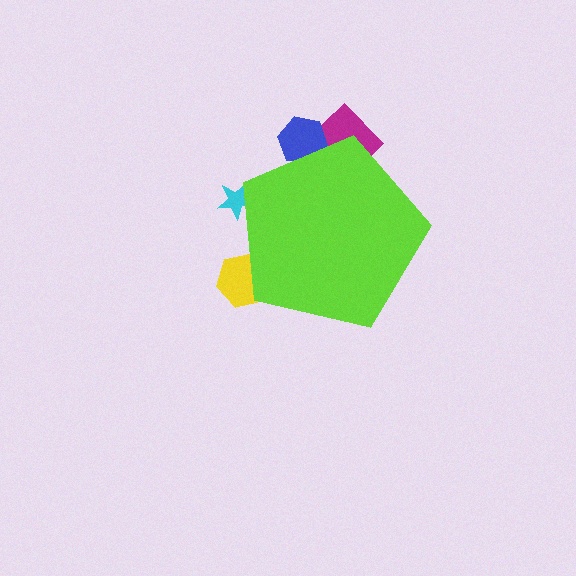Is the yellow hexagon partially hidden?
Yes, the yellow hexagon is partially hidden behind the lime pentagon.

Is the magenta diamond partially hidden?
Yes, the magenta diamond is partially hidden behind the lime pentagon.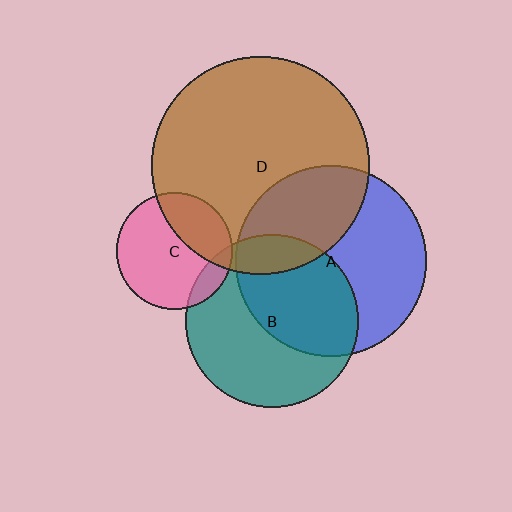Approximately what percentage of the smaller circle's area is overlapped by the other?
Approximately 30%.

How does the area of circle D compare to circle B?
Approximately 1.6 times.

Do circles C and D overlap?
Yes.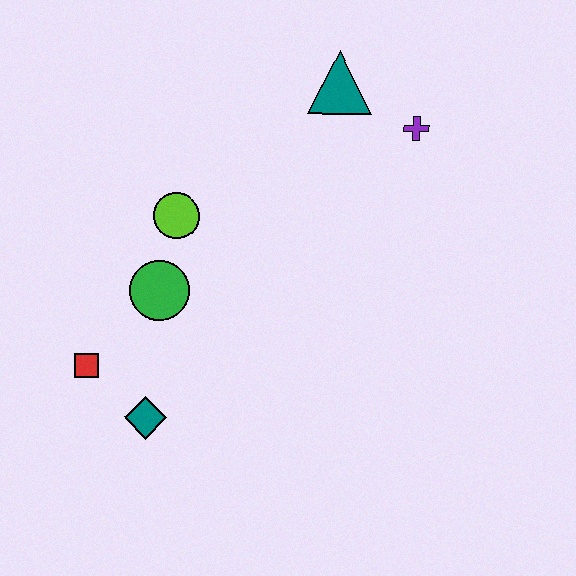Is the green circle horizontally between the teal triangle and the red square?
Yes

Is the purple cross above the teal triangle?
No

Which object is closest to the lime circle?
The green circle is closest to the lime circle.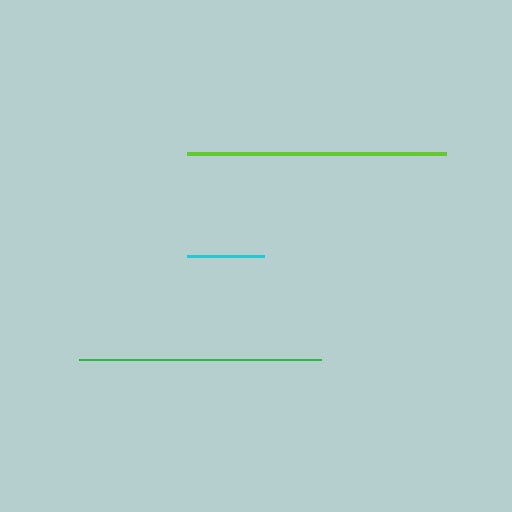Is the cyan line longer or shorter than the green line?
The green line is longer than the cyan line.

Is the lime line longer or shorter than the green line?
The lime line is longer than the green line.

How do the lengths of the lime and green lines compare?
The lime and green lines are approximately the same length.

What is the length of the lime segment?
The lime segment is approximately 260 pixels long.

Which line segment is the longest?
The lime line is the longest at approximately 260 pixels.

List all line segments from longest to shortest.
From longest to shortest: lime, green, cyan.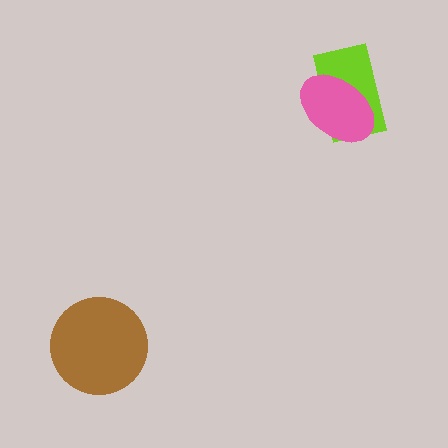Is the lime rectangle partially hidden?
Yes, it is partially covered by another shape.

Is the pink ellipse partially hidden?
No, no other shape covers it.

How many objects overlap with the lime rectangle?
1 object overlaps with the lime rectangle.